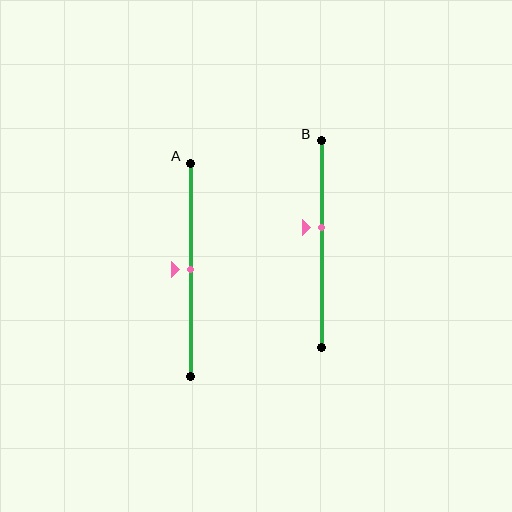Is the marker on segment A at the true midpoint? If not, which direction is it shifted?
Yes, the marker on segment A is at the true midpoint.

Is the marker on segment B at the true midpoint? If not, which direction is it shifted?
No, the marker on segment B is shifted upward by about 8% of the segment length.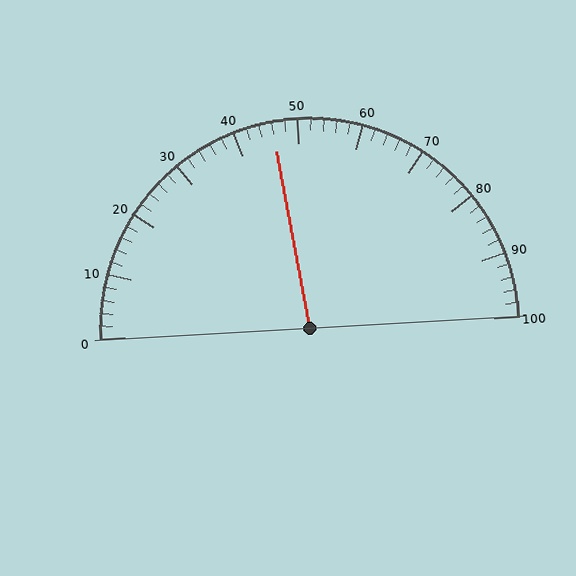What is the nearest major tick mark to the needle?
The nearest major tick mark is 50.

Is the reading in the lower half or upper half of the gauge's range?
The reading is in the lower half of the range (0 to 100).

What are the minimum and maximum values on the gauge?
The gauge ranges from 0 to 100.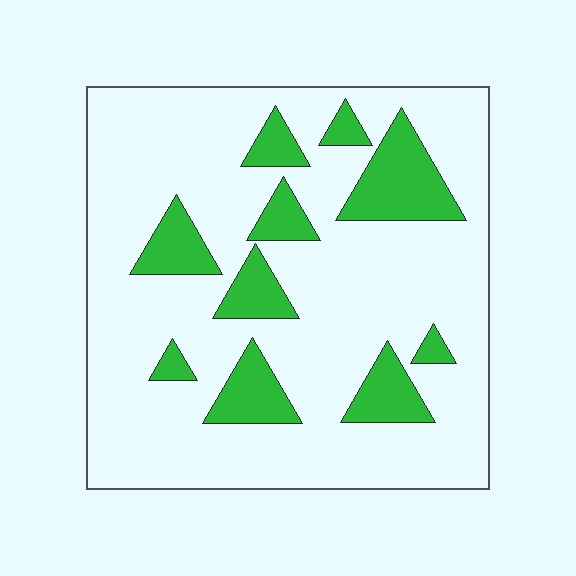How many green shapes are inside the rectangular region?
10.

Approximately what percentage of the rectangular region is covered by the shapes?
Approximately 20%.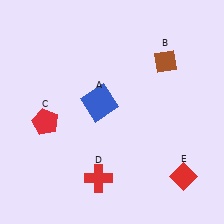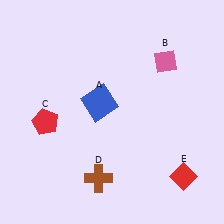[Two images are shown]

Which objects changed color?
B changed from brown to pink. D changed from red to brown.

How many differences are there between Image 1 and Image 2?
There are 2 differences between the two images.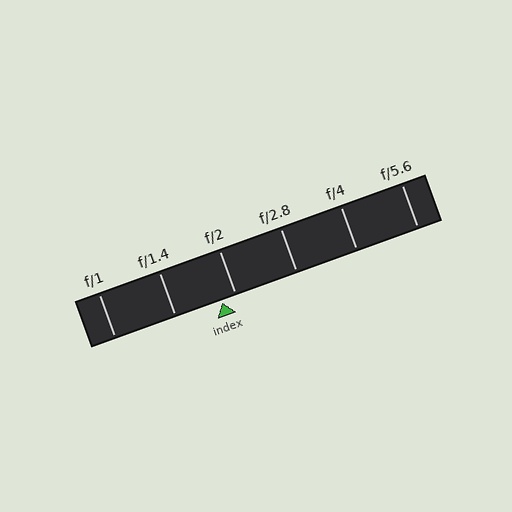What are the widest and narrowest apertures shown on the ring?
The widest aperture shown is f/1 and the narrowest is f/5.6.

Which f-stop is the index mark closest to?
The index mark is closest to f/2.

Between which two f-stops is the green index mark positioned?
The index mark is between f/1.4 and f/2.